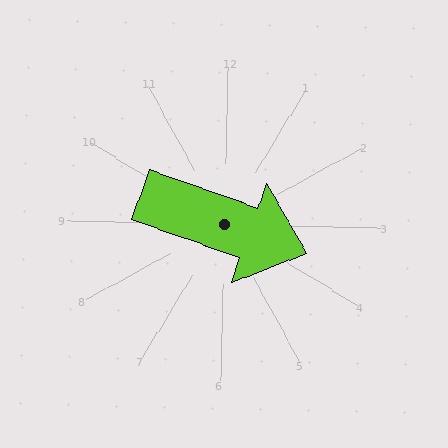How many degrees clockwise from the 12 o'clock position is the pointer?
Approximately 108 degrees.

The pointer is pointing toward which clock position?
Roughly 4 o'clock.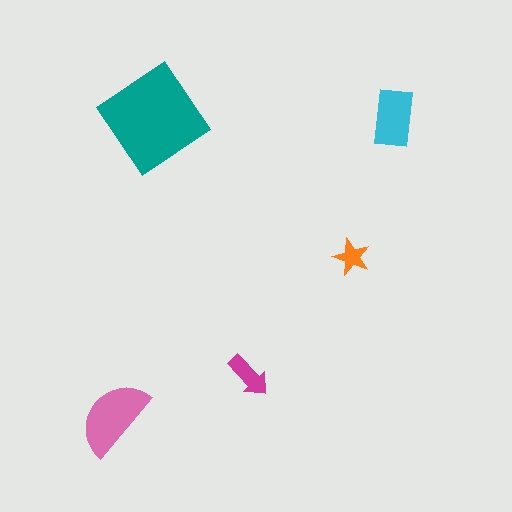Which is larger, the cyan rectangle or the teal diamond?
The teal diamond.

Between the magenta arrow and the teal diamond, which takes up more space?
The teal diamond.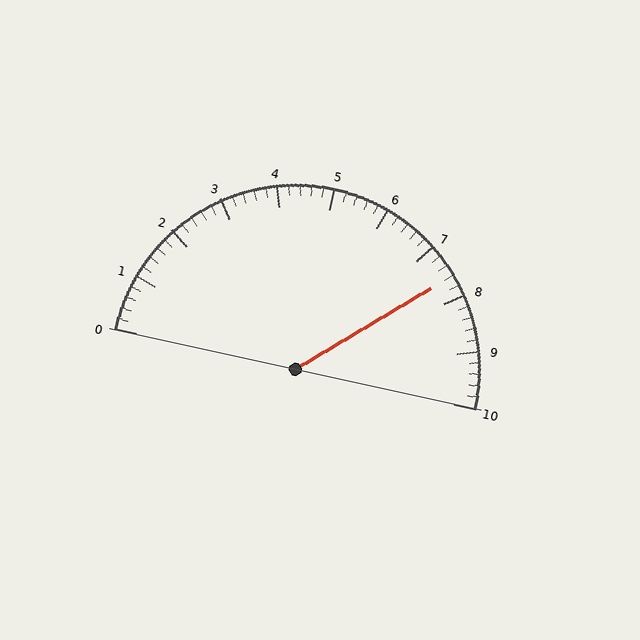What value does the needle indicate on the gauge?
The needle indicates approximately 7.6.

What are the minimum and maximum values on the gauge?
The gauge ranges from 0 to 10.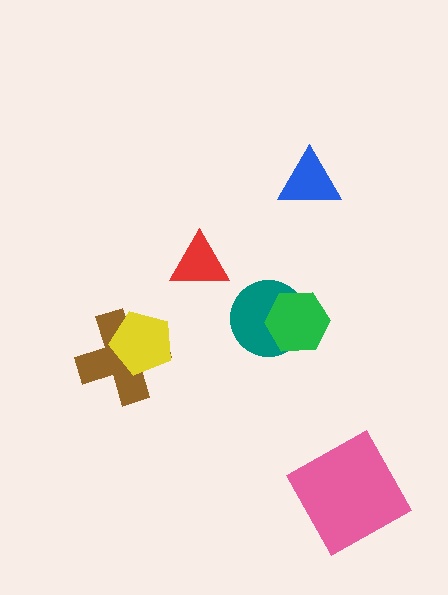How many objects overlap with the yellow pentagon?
1 object overlaps with the yellow pentagon.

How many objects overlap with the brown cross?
1 object overlaps with the brown cross.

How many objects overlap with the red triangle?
0 objects overlap with the red triangle.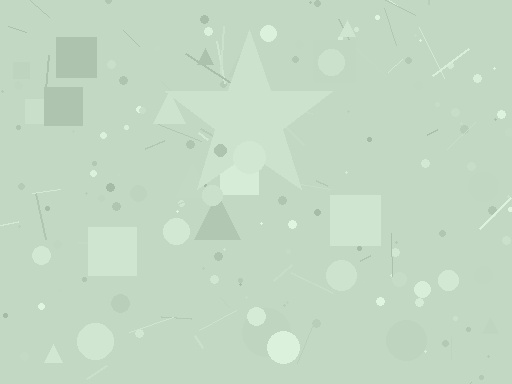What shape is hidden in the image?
A star is hidden in the image.